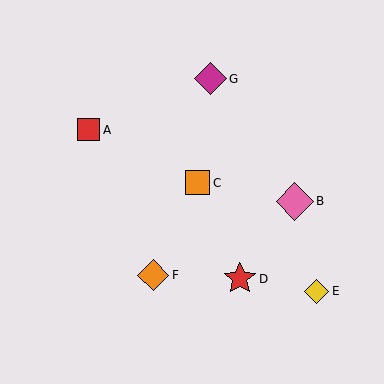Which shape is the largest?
The pink diamond (labeled B) is the largest.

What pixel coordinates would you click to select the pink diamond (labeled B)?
Click at (295, 201) to select the pink diamond B.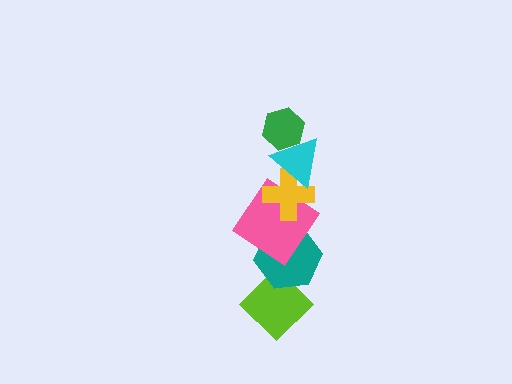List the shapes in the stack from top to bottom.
From top to bottom: the green hexagon, the cyan triangle, the yellow cross, the pink diamond, the teal hexagon, the lime diamond.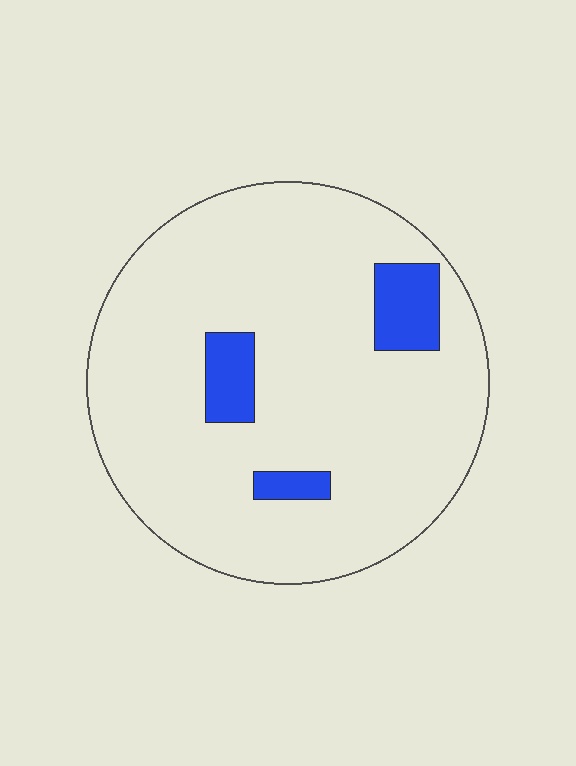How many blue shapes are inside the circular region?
3.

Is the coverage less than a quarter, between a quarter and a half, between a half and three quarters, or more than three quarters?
Less than a quarter.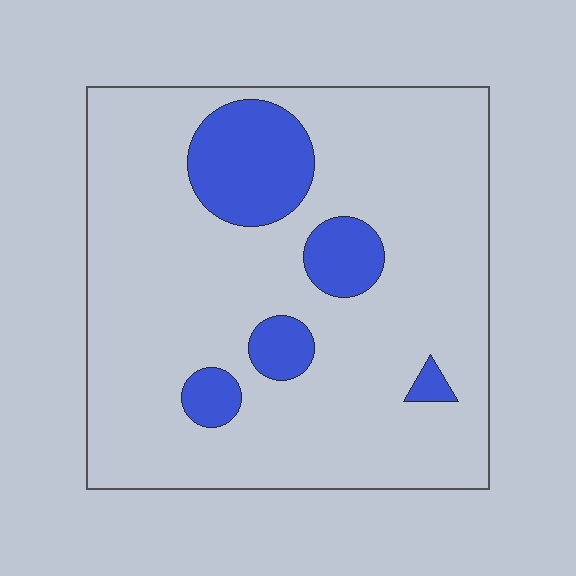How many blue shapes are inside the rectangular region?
5.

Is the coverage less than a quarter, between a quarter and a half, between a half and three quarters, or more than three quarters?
Less than a quarter.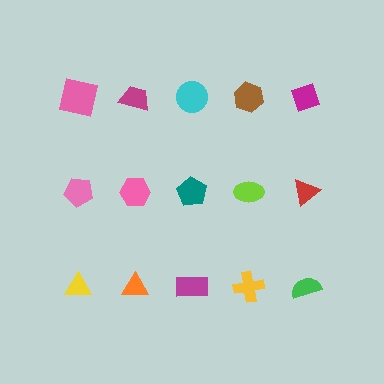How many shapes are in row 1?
5 shapes.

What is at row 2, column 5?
A red triangle.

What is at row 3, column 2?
An orange triangle.